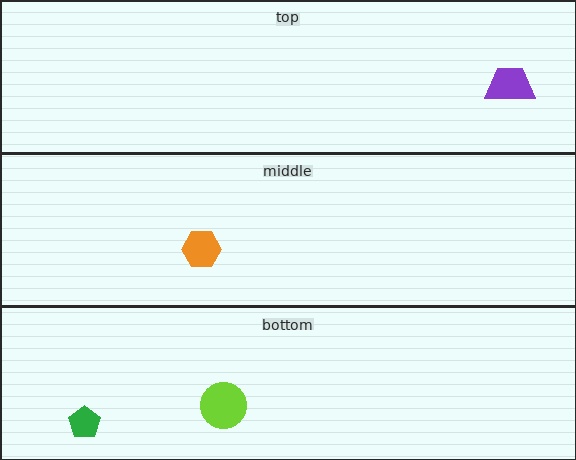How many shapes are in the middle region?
1.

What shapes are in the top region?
The purple trapezoid.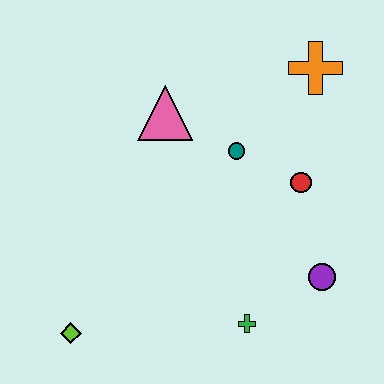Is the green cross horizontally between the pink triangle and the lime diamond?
No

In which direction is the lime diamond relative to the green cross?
The lime diamond is to the left of the green cross.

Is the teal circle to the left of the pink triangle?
No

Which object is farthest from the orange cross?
The lime diamond is farthest from the orange cross.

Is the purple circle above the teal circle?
No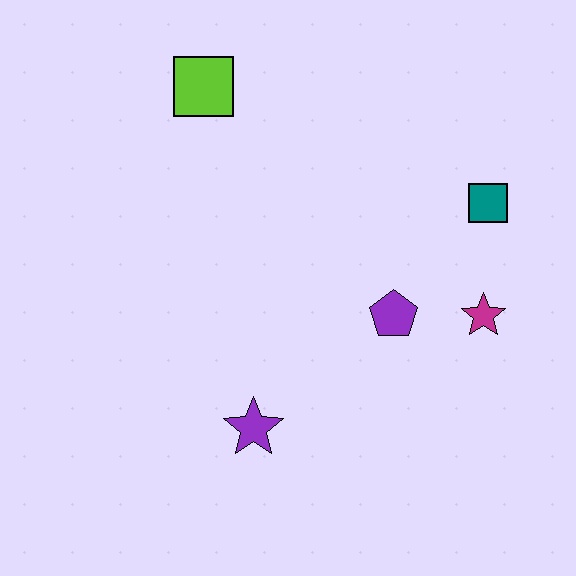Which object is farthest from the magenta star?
The lime square is farthest from the magenta star.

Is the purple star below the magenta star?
Yes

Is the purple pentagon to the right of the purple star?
Yes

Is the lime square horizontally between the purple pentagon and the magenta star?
No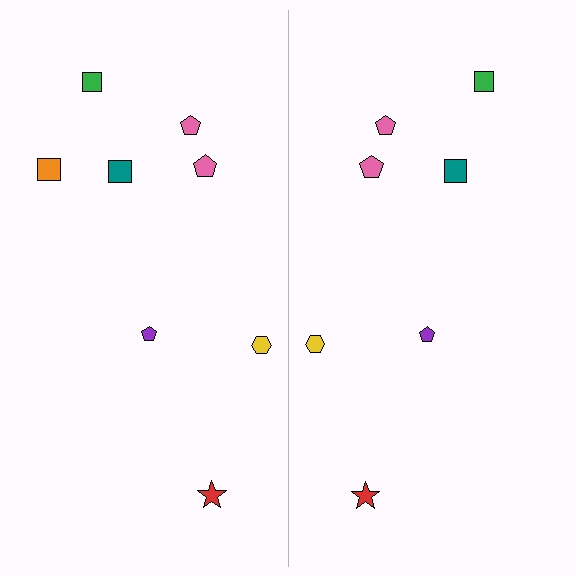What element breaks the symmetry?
A orange square is missing from the right side.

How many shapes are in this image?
There are 15 shapes in this image.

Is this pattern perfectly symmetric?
No, the pattern is not perfectly symmetric. A orange square is missing from the right side.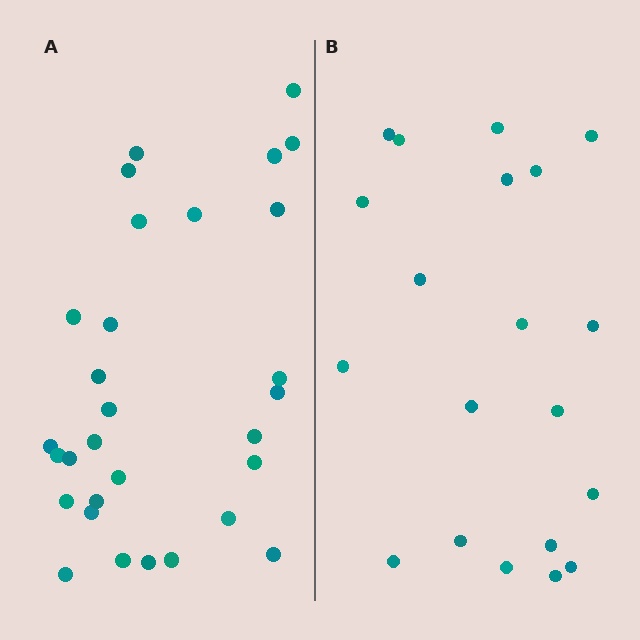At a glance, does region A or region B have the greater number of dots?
Region A (the left region) has more dots.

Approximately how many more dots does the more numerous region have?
Region A has roughly 10 or so more dots than region B.